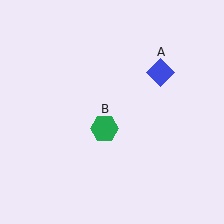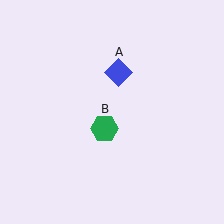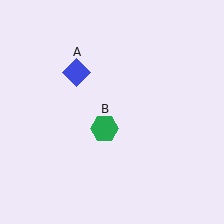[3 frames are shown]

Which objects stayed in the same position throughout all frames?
Green hexagon (object B) remained stationary.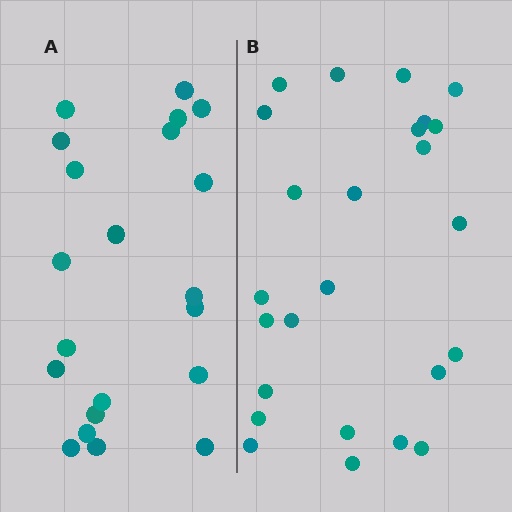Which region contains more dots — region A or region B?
Region B (the right region) has more dots.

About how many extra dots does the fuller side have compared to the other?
Region B has about 4 more dots than region A.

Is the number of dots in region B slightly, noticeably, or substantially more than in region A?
Region B has only slightly more — the two regions are fairly close. The ratio is roughly 1.2 to 1.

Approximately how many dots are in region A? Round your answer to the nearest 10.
About 20 dots. (The exact count is 21, which rounds to 20.)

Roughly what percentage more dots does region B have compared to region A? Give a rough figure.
About 20% more.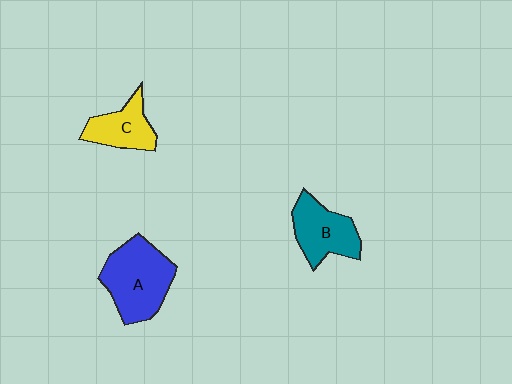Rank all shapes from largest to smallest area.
From largest to smallest: A (blue), B (teal), C (yellow).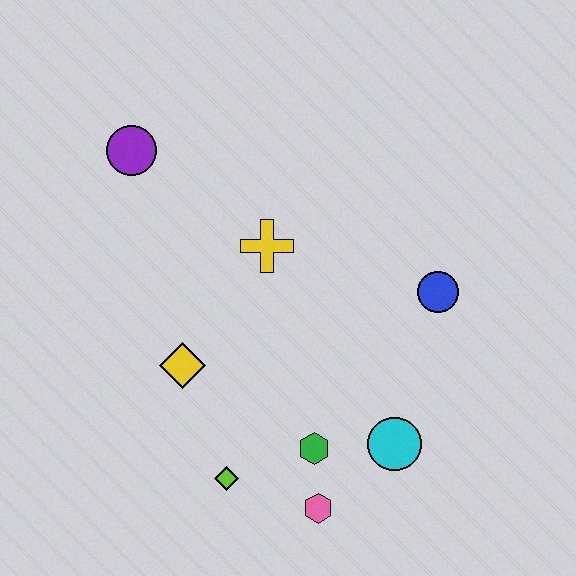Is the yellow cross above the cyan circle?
Yes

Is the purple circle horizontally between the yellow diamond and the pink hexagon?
No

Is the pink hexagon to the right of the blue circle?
No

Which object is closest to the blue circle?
The cyan circle is closest to the blue circle.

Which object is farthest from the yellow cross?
The pink hexagon is farthest from the yellow cross.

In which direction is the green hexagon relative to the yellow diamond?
The green hexagon is to the right of the yellow diamond.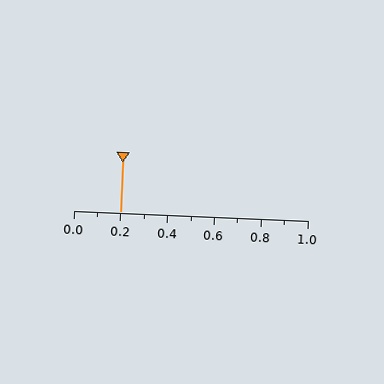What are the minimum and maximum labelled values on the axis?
The axis runs from 0.0 to 1.0.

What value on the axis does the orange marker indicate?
The marker indicates approximately 0.2.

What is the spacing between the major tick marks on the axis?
The major ticks are spaced 0.2 apart.